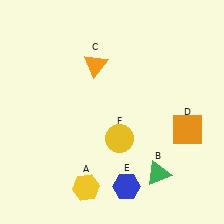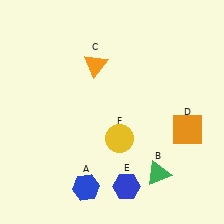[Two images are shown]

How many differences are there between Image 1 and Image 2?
There is 1 difference between the two images.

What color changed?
The hexagon (A) changed from yellow in Image 1 to blue in Image 2.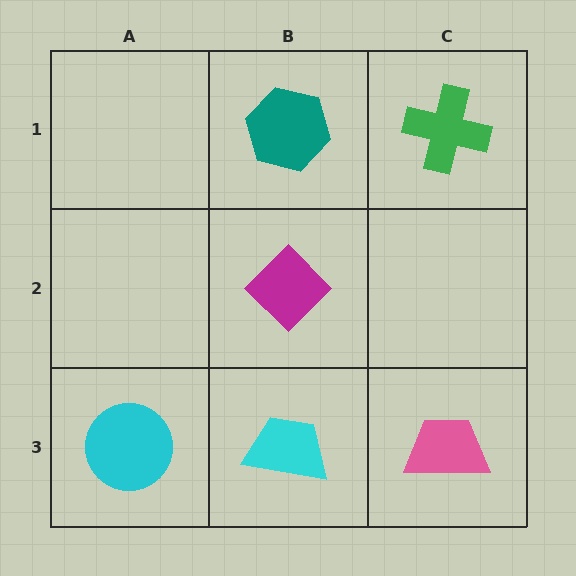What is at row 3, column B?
A cyan trapezoid.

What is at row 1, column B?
A teal hexagon.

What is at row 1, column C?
A green cross.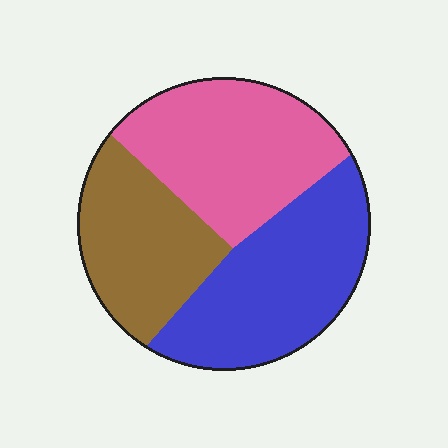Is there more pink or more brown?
Pink.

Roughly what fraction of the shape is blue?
Blue takes up about three eighths (3/8) of the shape.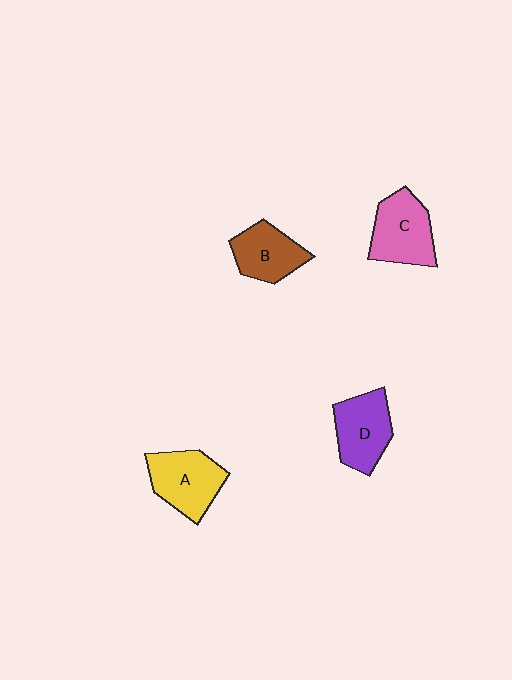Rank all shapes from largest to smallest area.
From largest to smallest: A (yellow), C (pink), D (purple), B (brown).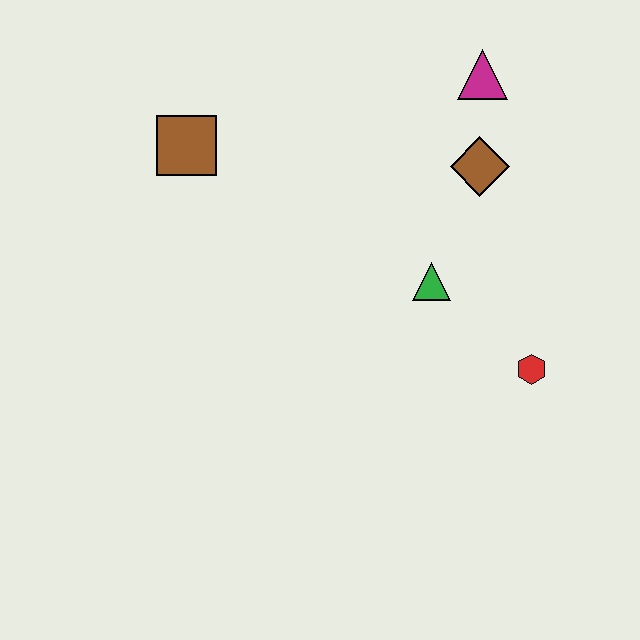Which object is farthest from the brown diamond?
The brown square is farthest from the brown diamond.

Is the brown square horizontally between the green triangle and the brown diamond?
No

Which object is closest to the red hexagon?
The green triangle is closest to the red hexagon.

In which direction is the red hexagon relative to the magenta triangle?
The red hexagon is below the magenta triangle.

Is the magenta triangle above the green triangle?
Yes